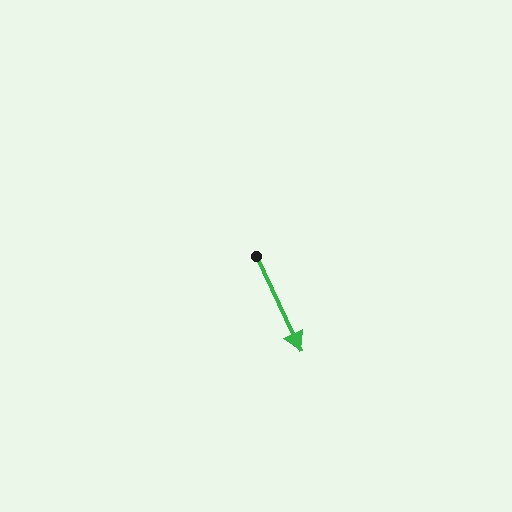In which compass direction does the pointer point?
Southeast.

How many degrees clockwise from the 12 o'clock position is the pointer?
Approximately 155 degrees.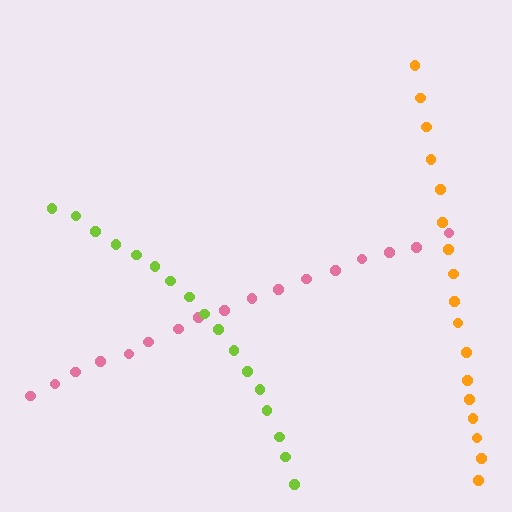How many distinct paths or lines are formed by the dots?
There are 3 distinct paths.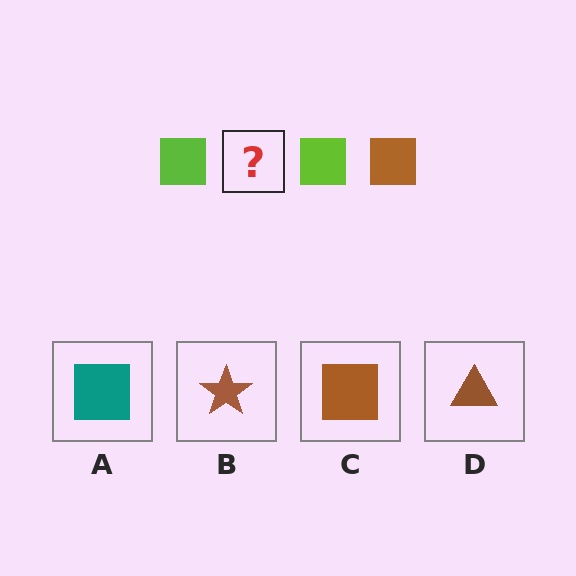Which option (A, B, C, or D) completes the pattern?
C.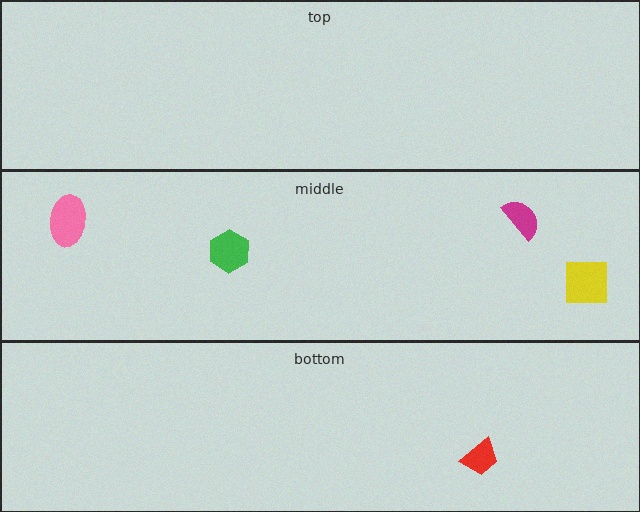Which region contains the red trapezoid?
The bottom region.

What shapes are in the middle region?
The magenta semicircle, the yellow square, the green hexagon, the pink ellipse.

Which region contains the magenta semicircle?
The middle region.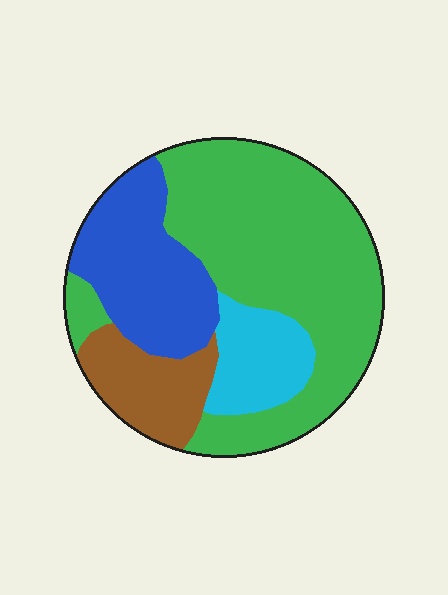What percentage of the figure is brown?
Brown takes up about one eighth (1/8) of the figure.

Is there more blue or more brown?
Blue.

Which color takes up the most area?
Green, at roughly 55%.